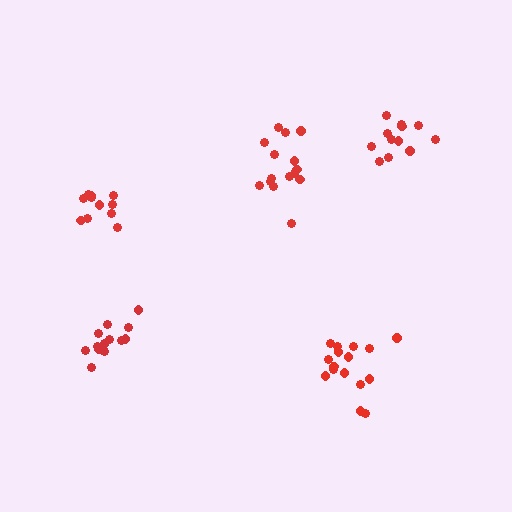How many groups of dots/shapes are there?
There are 5 groups.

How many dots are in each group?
Group 1: 15 dots, Group 2: 11 dots, Group 3: 14 dots, Group 4: 16 dots, Group 5: 12 dots (68 total).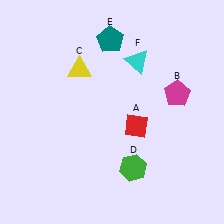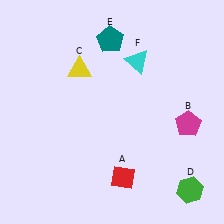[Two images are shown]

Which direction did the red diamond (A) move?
The red diamond (A) moved down.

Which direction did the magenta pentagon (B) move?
The magenta pentagon (B) moved down.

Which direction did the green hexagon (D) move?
The green hexagon (D) moved right.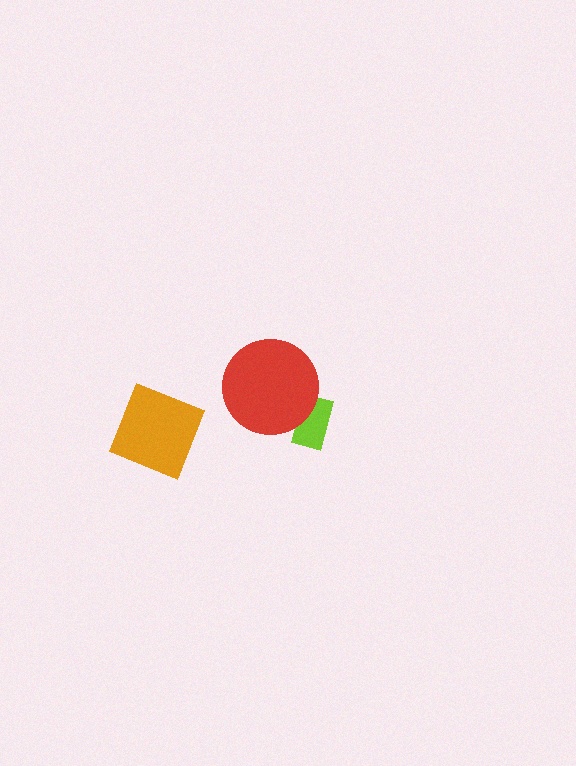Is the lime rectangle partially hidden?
Yes, it is partially covered by another shape.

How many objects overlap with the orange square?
0 objects overlap with the orange square.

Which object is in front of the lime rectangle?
The red circle is in front of the lime rectangle.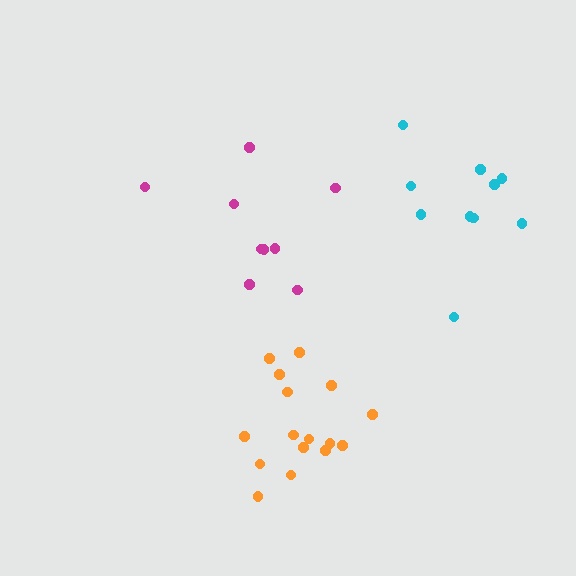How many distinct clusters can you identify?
There are 3 distinct clusters.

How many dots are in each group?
Group 1: 16 dots, Group 2: 10 dots, Group 3: 10 dots (36 total).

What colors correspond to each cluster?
The clusters are colored: orange, magenta, cyan.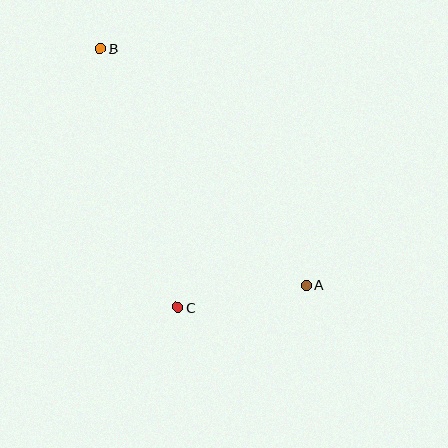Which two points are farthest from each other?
Points A and B are farthest from each other.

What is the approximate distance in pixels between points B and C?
The distance between B and C is approximately 270 pixels.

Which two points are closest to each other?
Points A and C are closest to each other.